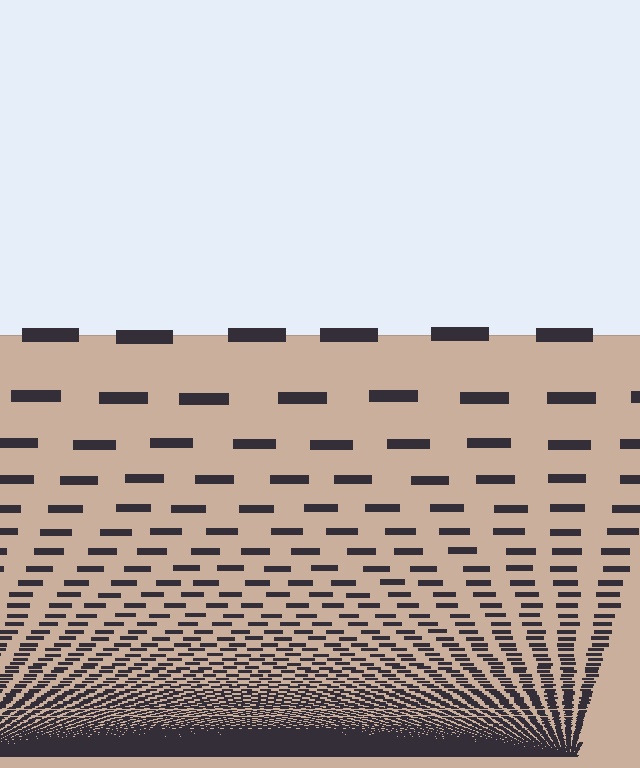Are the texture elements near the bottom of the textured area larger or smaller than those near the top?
Smaller. The gradient is inverted — elements near the bottom are smaller and denser.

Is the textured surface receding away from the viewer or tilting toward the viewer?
The surface appears to tilt toward the viewer. Texture elements get larger and sparser toward the top.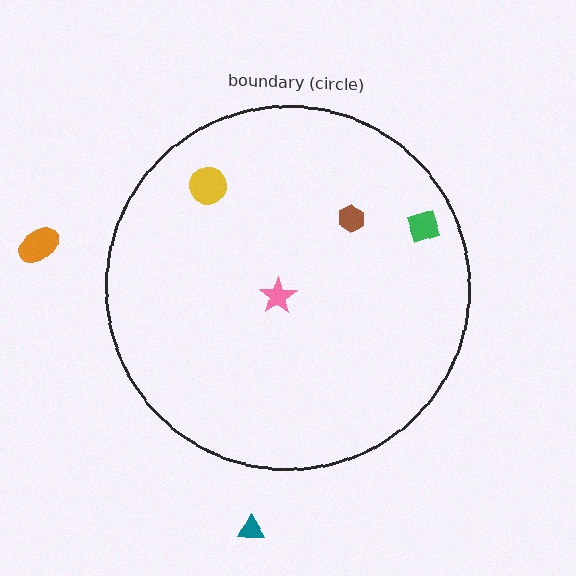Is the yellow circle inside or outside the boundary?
Inside.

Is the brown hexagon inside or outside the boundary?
Inside.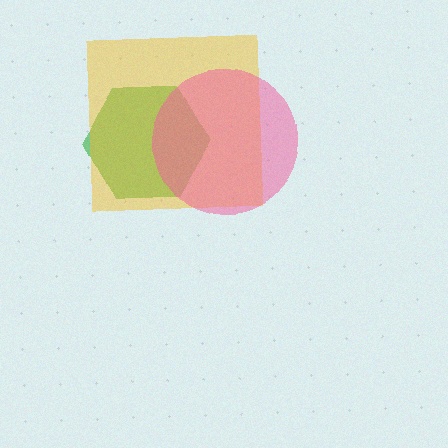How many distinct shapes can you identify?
There are 3 distinct shapes: a green hexagon, a yellow square, a pink circle.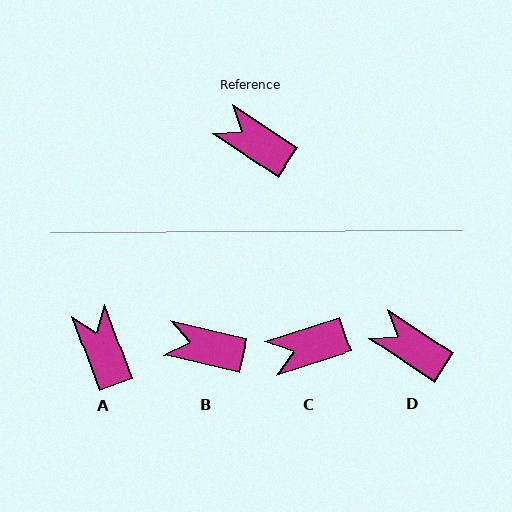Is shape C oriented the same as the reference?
No, it is off by about 52 degrees.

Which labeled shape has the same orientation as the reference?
D.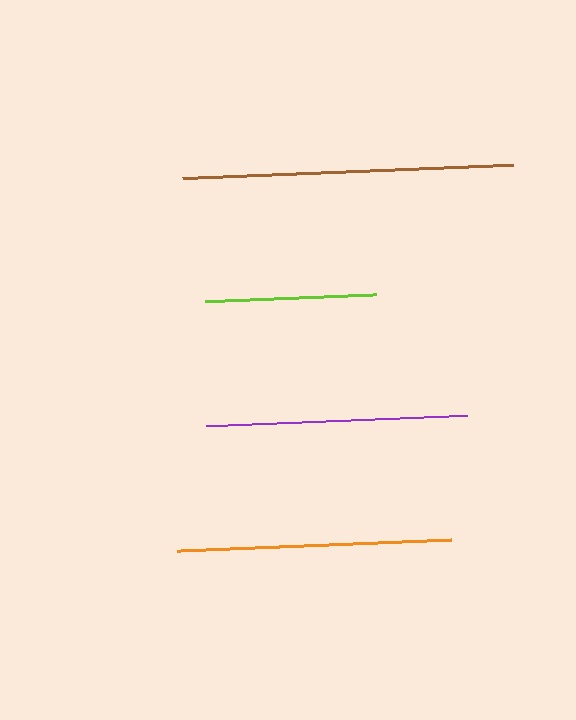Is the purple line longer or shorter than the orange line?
The orange line is longer than the purple line.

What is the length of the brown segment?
The brown segment is approximately 331 pixels long.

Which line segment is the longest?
The brown line is the longest at approximately 331 pixels.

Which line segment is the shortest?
The lime line is the shortest at approximately 171 pixels.